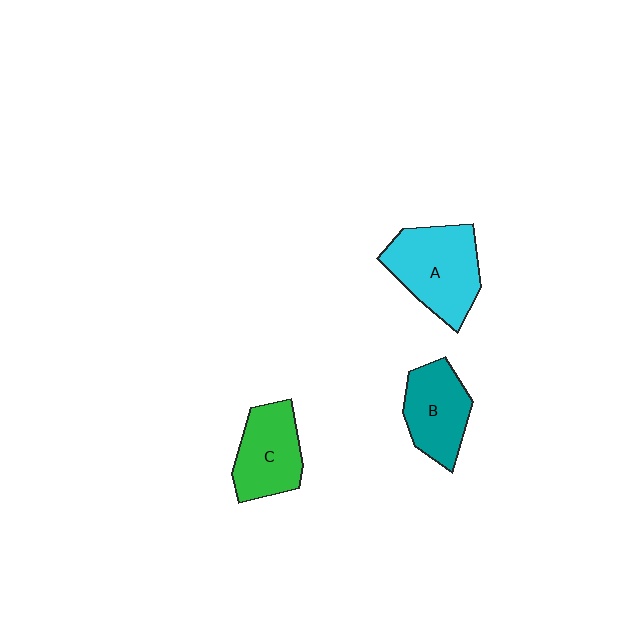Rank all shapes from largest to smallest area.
From largest to smallest: A (cyan), C (green), B (teal).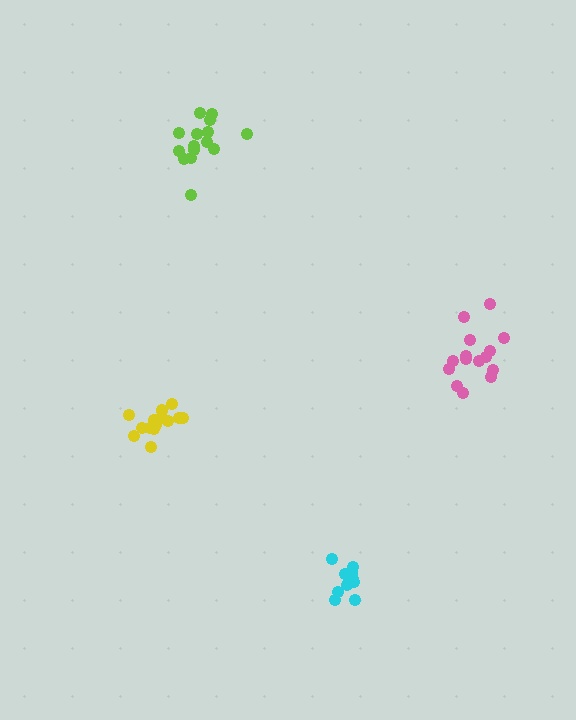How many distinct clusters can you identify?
There are 4 distinct clusters.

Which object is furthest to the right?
The pink cluster is rightmost.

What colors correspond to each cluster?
The clusters are colored: pink, yellow, lime, cyan.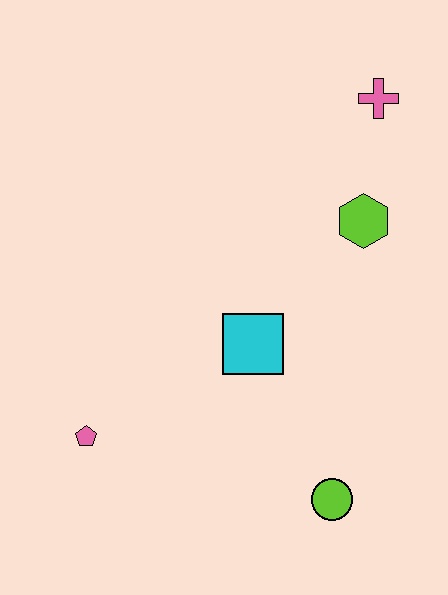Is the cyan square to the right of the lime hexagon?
No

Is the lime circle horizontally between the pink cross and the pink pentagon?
Yes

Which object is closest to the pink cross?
The lime hexagon is closest to the pink cross.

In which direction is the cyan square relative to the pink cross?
The cyan square is below the pink cross.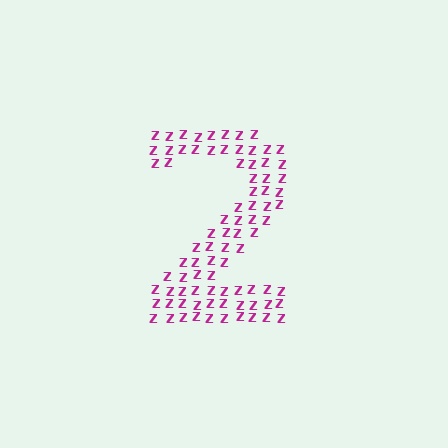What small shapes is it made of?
It is made of small letter Z's.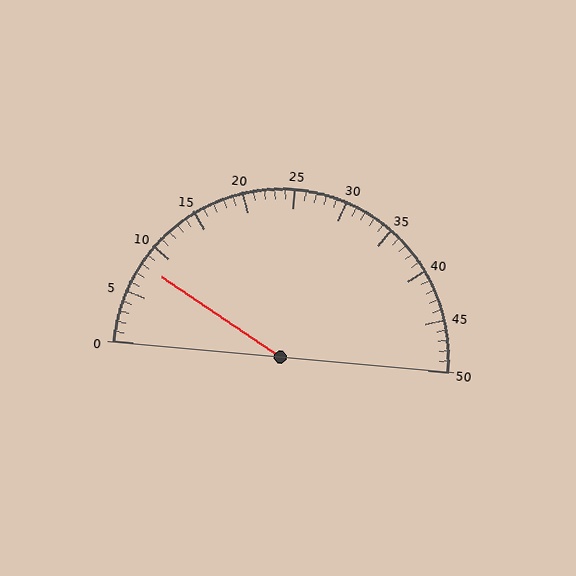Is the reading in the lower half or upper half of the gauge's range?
The reading is in the lower half of the range (0 to 50).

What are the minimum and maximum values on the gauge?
The gauge ranges from 0 to 50.